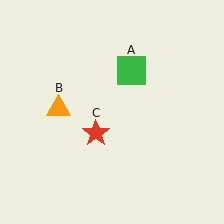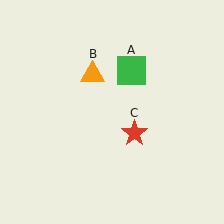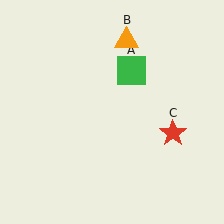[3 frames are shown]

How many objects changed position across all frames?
2 objects changed position: orange triangle (object B), red star (object C).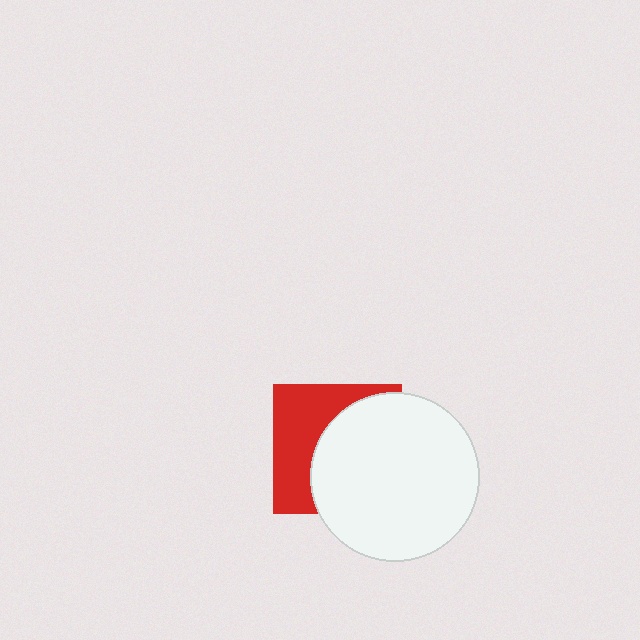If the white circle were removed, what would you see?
You would see the complete red square.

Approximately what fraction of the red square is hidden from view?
Roughly 57% of the red square is hidden behind the white circle.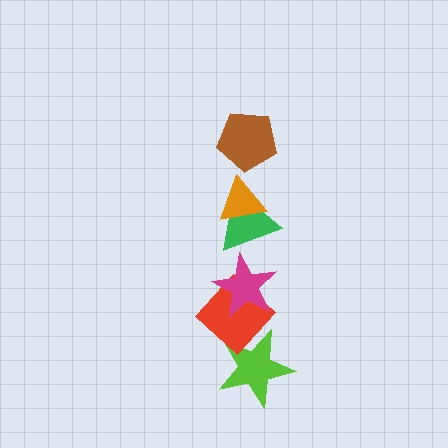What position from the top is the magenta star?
The magenta star is 4th from the top.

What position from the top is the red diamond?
The red diamond is 5th from the top.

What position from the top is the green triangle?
The green triangle is 3rd from the top.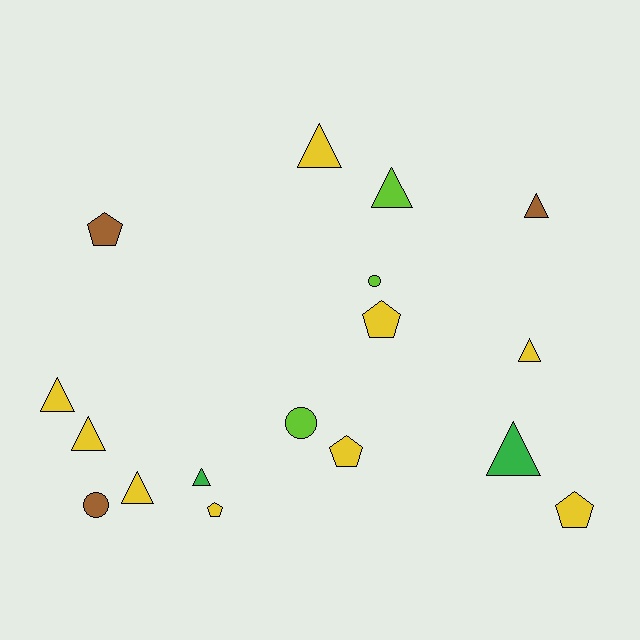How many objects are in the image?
There are 17 objects.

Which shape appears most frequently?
Triangle, with 9 objects.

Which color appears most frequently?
Yellow, with 9 objects.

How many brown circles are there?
There is 1 brown circle.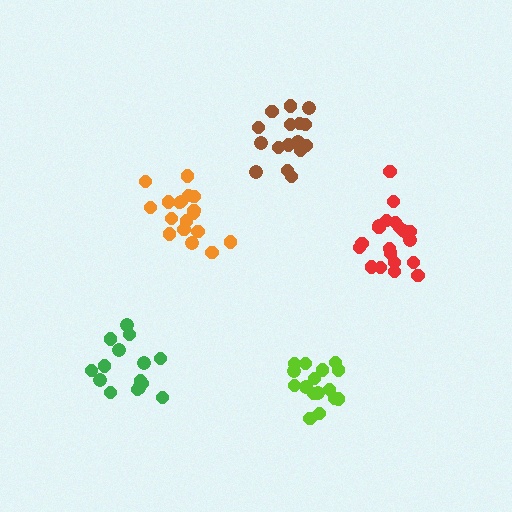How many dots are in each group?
Group 1: 20 dots, Group 2: 16 dots, Group 3: 16 dots, Group 4: 15 dots, Group 5: 18 dots (85 total).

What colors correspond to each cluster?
The clusters are colored: red, lime, brown, green, orange.